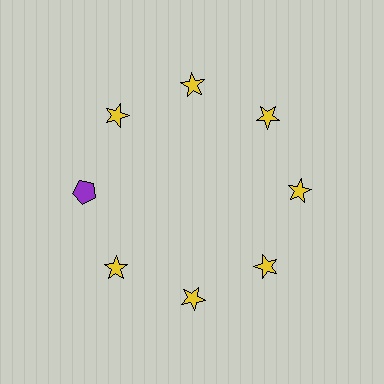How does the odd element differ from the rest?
It differs in both color (purple instead of yellow) and shape (pentagon instead of star).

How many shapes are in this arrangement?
There are 8 shapes arranged in a ring pattern.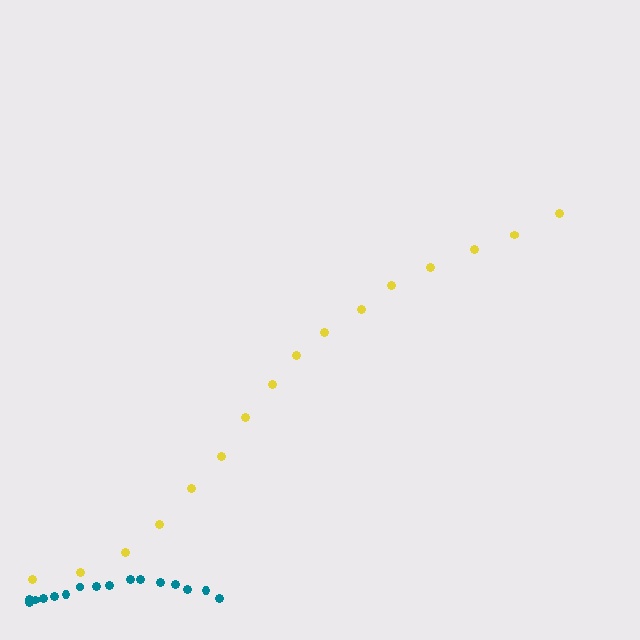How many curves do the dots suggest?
There are 2 distinct paths.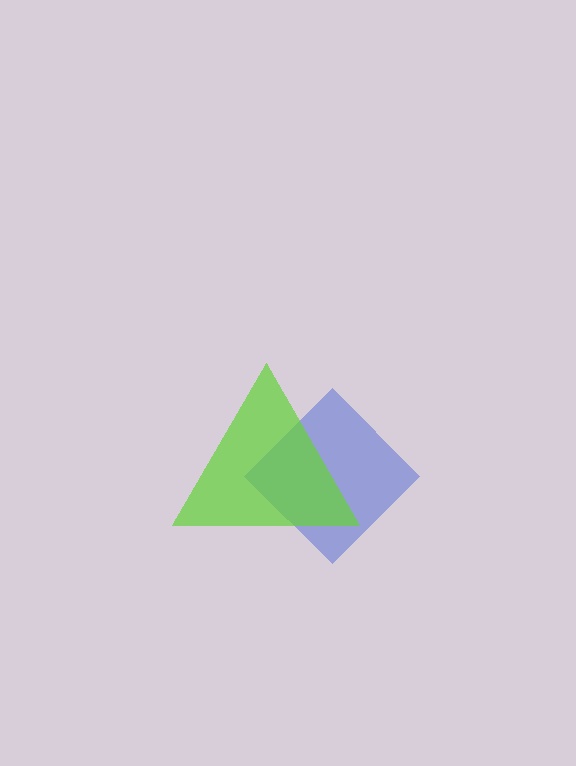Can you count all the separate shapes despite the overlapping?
Yes, there are 2 separate shapes.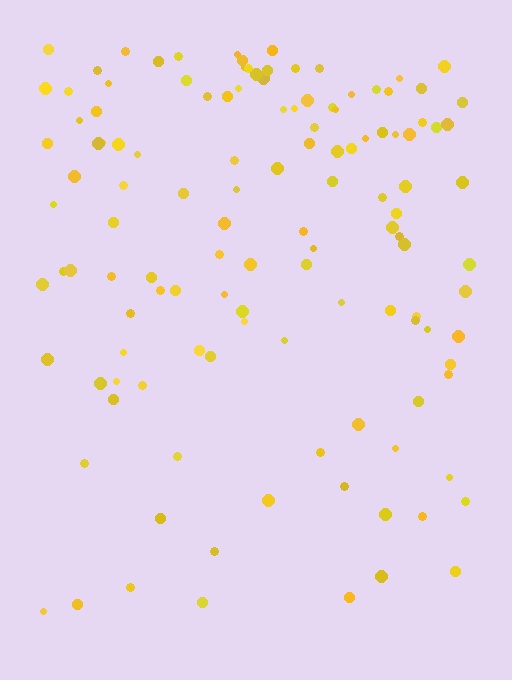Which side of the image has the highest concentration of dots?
The top.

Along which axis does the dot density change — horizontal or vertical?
Vertical.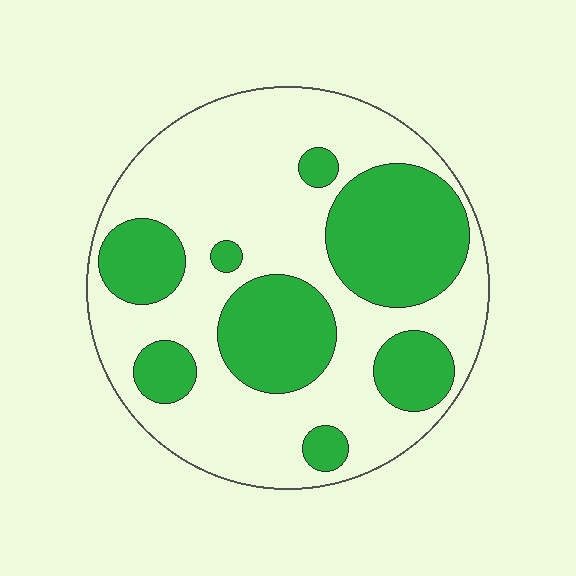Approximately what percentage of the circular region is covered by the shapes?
Approximately 35%.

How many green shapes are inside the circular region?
8.